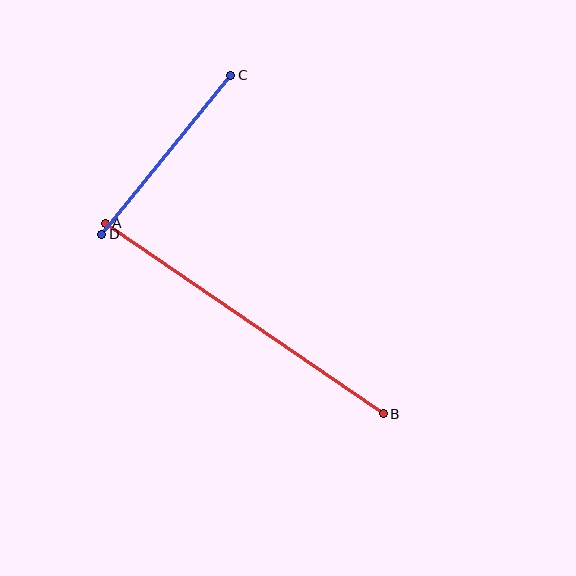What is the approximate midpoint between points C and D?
The midpoint is at approximately (166, 155) pixels.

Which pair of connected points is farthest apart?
Points A and B are farthest apart.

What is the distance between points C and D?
The distance is approximately 205 pixels.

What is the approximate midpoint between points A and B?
The midpoint is at approximately (244, 318) pixels.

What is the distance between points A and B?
The distance is approximately 337 pixels.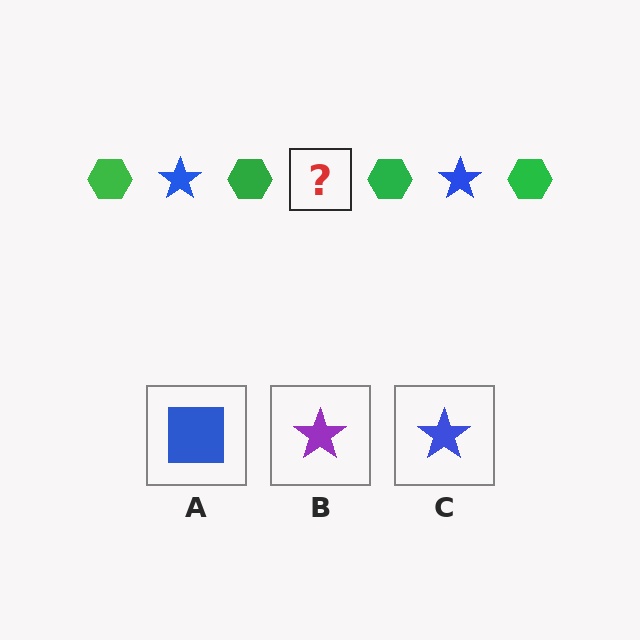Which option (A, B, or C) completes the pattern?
C.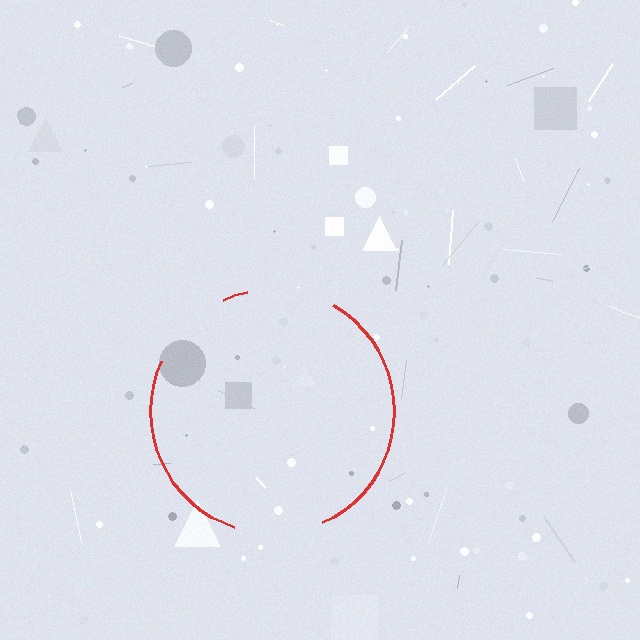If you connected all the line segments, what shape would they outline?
They would outline a circle.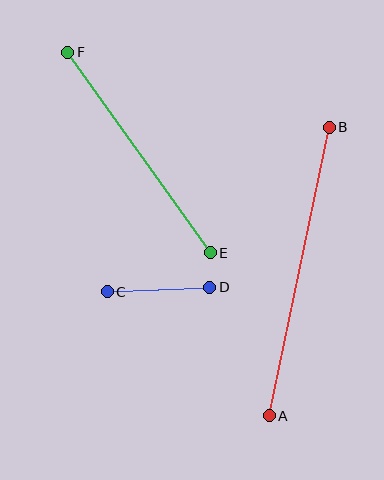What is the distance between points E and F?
The distance is approximately 246 pixels.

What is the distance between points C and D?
The distance is approximately 103 pixels.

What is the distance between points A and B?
The distance is approximately 295 pixels.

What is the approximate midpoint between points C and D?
The midpoint is at approximately (158, 290) pixels.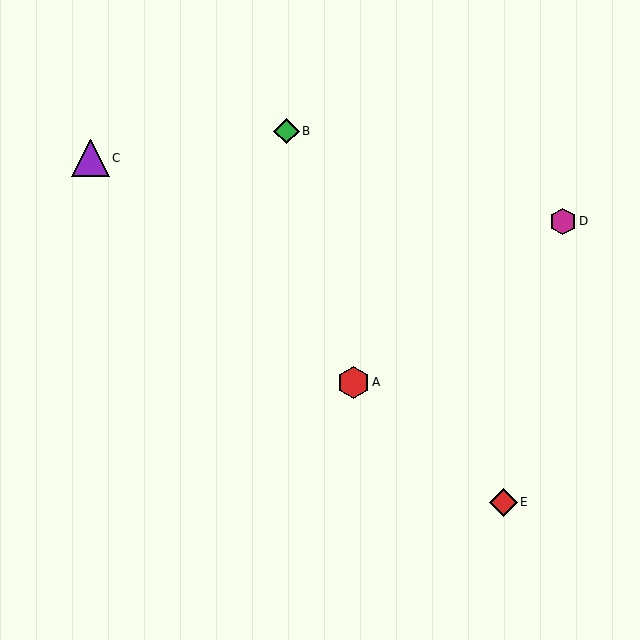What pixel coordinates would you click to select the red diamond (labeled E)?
Click at (504, 503) to select the red diamond E.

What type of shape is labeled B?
Shape B is a green diamond.